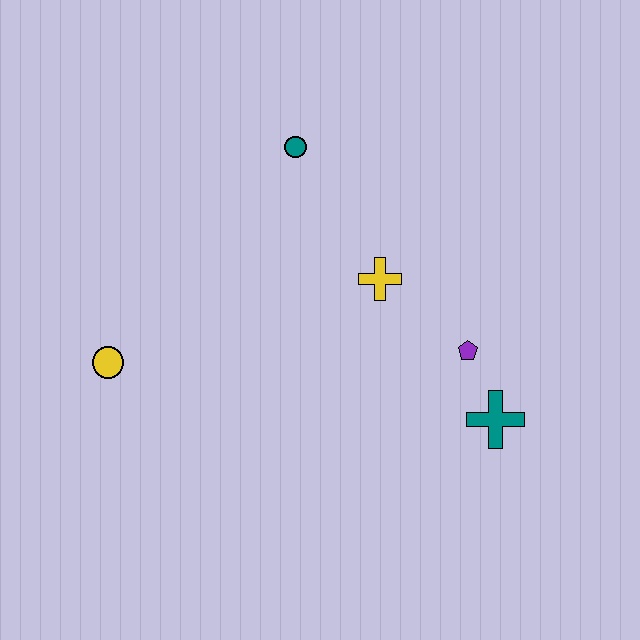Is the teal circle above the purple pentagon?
Yes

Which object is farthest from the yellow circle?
The teal cross is farthest from the yellow circle.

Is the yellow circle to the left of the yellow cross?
Yes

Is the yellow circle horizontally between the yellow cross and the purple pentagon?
No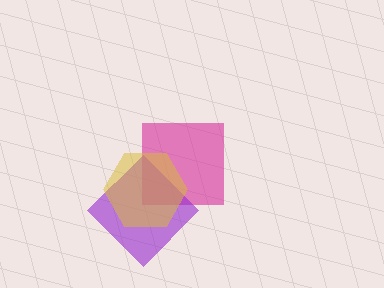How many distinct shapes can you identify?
There are 3 distinct shapes: a magenta square, a purple diamond, a yellow hexagon.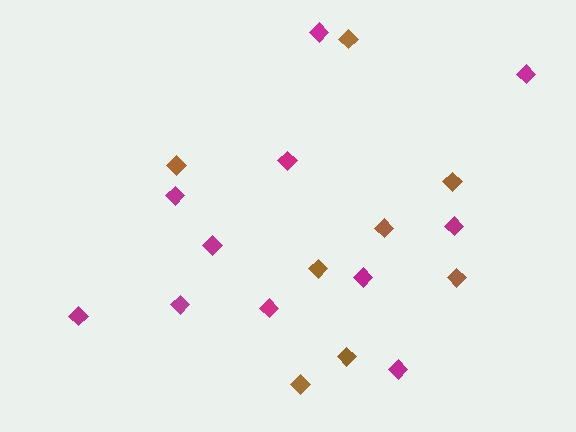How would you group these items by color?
There are 2 groups: one group of brown diamonds (8) and one group of magenta diamonds (11).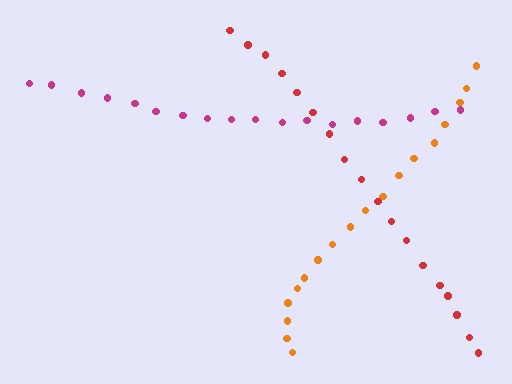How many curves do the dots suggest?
There are 3 distinct paths.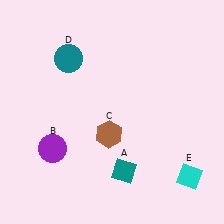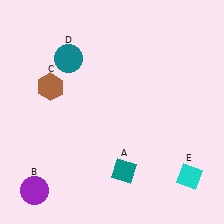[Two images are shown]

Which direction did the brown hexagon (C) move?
The brown hexagon (C) moved left.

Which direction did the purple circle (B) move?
The purple circle (B) moved down.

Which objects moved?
The objects that moved are: the purple circle (B), the brown hexagon (C).